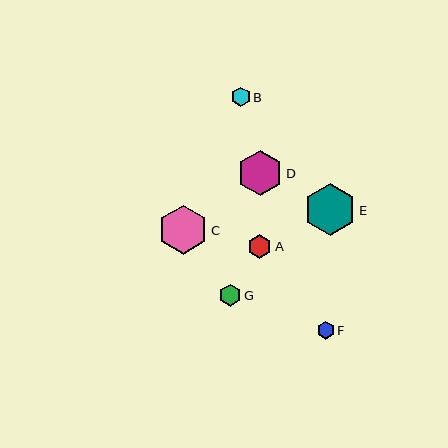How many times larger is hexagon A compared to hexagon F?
Hexagon A is approximately 1.3 times the size of hexagon F.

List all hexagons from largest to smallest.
From largest to smallest: E, C, D, A, G, B, F.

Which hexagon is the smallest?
Hexagon F is the smallest with a size of approximately 18 pixels.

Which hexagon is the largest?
Hexagon E is the largest with a size of approximately 51 pixels.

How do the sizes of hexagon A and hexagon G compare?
Hexagon A and hexagon G are approximately the same size.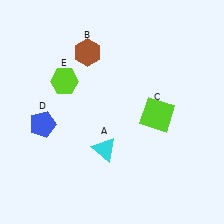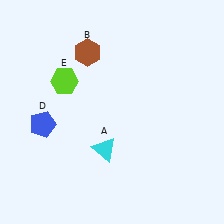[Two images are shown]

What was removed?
The lime square (C) was removed in Image 2.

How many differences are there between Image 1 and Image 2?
There is 1 difference between the two images.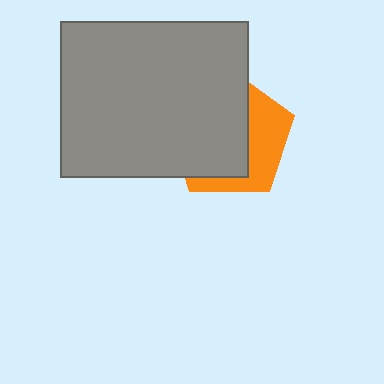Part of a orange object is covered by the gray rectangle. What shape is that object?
It is a pentagon.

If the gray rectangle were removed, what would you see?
You would see the complete orange pentagon.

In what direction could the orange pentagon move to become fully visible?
The orange pentagon could move right. That would shift it out from behind the gray rectangle entirely.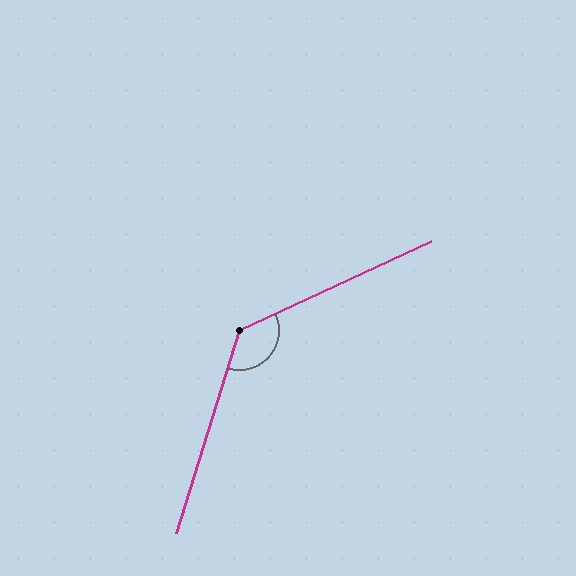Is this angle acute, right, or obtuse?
It is obtuse.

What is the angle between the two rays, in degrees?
Approximately 132 degrees.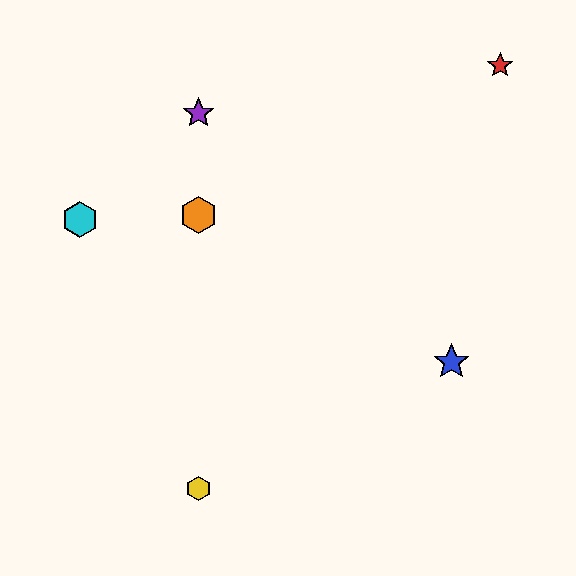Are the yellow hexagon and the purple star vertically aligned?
Yes, both are at x≈199.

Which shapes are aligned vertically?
The green star, the yellow hexagon, the purple star, the orange hexagon are aligned vertically.